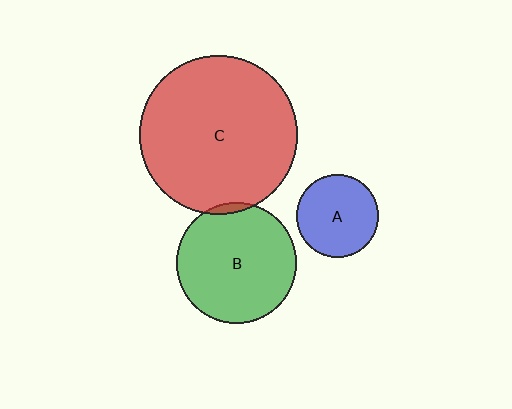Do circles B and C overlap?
Yes.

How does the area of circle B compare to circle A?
Approximately 2.1 times.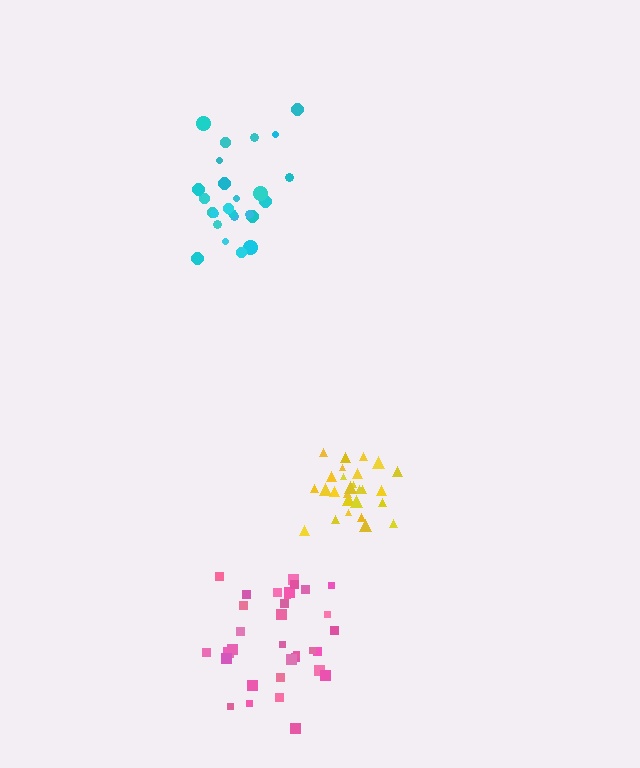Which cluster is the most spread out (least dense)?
Pink.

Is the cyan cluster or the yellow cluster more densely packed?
Yellow.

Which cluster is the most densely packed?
Yellow.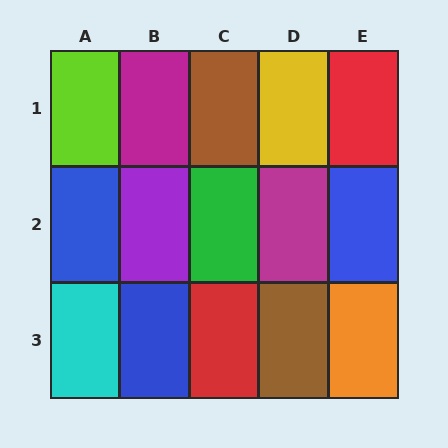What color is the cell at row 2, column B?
Purple.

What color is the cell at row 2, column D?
Magenta.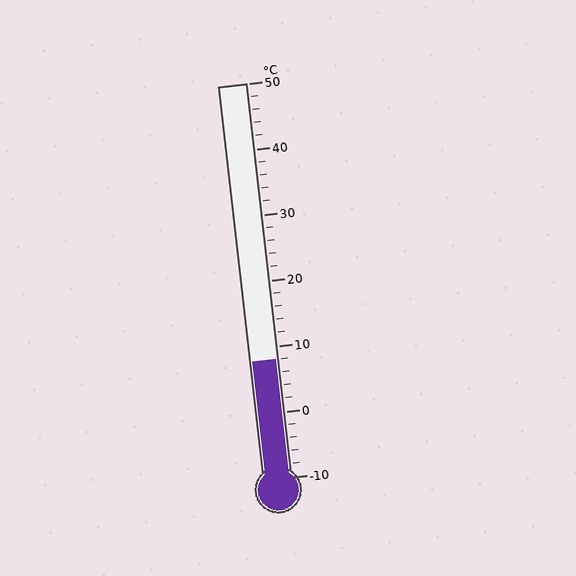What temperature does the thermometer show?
The thermometer shows approximately 8°C.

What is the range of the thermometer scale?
The thermometer scale ranges from -10°C to 50°C.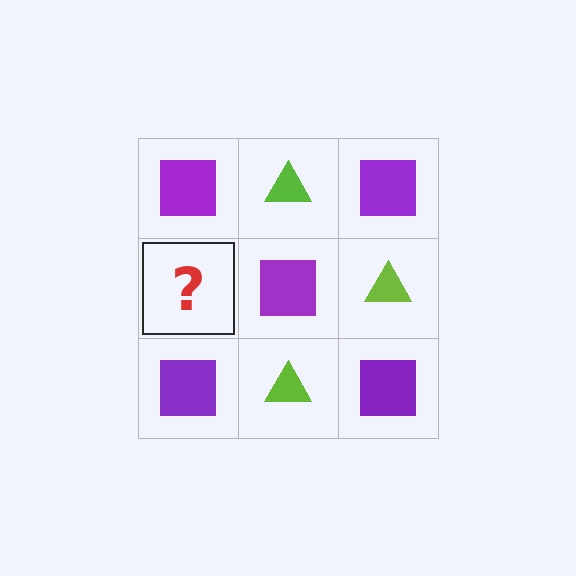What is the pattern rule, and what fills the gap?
The rule is that it alternates purple square and lime triangle in a checkerboard pattern. The gap should be filled with a lime triangle.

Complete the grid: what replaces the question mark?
The question mark should be replaced with a lime triangle.